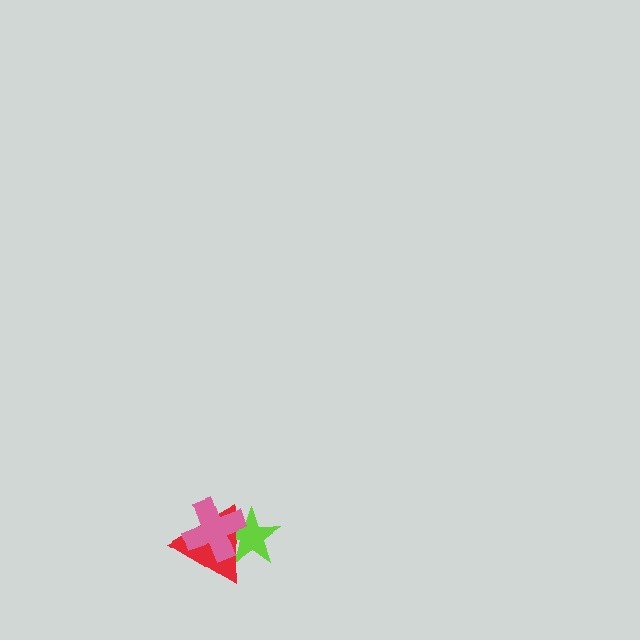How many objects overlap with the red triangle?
2 objects overlap with the red triangle.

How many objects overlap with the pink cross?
2 objects overlap with the pink cross.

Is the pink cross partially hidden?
No, no other shape covers it.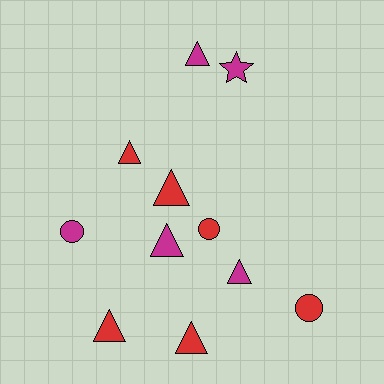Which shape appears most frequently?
Triangle, with 7 objects.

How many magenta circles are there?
There is 1 magenta circle.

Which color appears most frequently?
Red, with 6 objects.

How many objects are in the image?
There are 11 objects.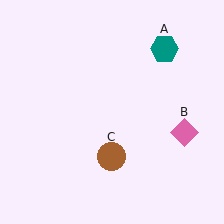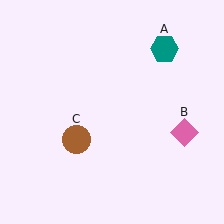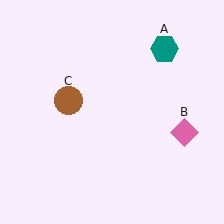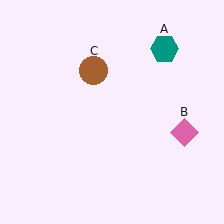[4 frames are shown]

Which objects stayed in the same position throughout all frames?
Teal hexagon (object A) and pink diamond (object B) remained stationary.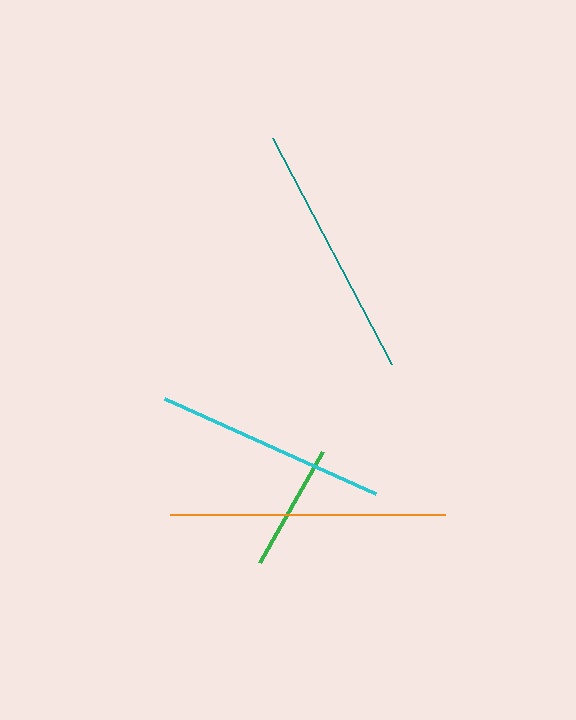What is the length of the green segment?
The green segment is approximately 127 pixels long.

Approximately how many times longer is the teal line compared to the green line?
The teal line is approximately 2.0 times the length of the green line.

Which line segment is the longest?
The orange line is the longest at approximately 275 pixels.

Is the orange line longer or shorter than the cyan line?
The orange line is longer than the cyan line.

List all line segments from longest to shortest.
From longest to shortest: orange, teal, cyan, green.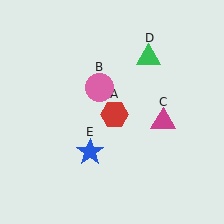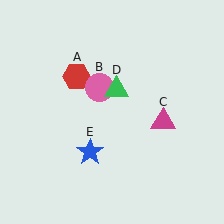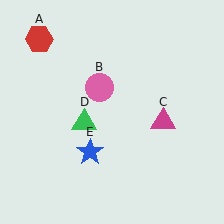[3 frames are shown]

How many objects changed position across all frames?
2 objects changed position: red hexagon (object A), green triangle (object D).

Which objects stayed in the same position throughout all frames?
Pink circle (object B) and magenta triangle (object C) and blue star (object E) remained stationary.